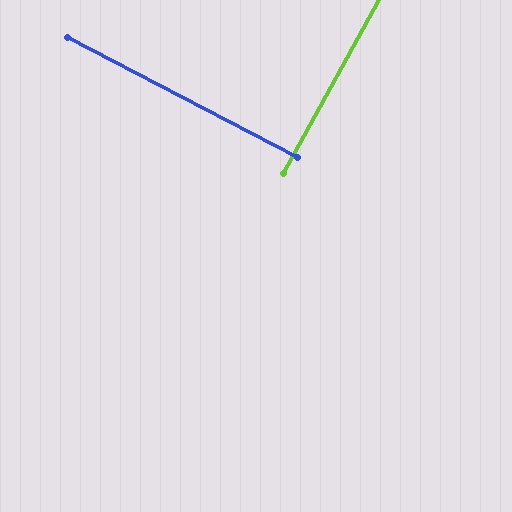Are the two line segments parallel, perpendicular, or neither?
Perpendicular — they meet at approximately 89°.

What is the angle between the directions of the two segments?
Approximately 89 degrees.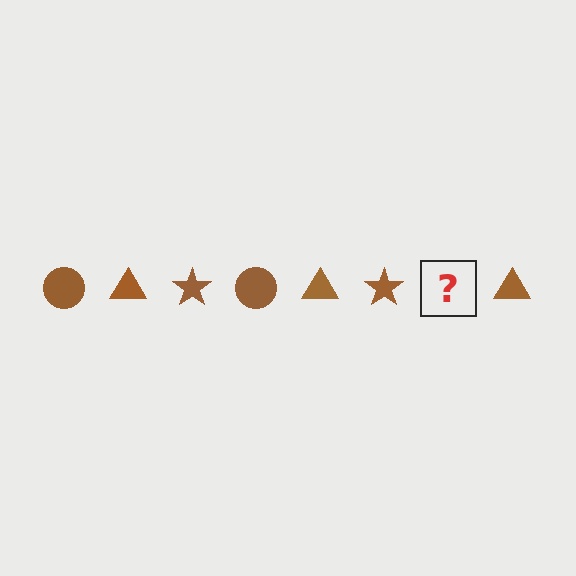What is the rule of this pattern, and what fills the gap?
The rule is that the pattern cycles through circle, triangle, star shapes in brown. The gap should be filled with a brown circle.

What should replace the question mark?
The question mark should be replaced with a brown circle.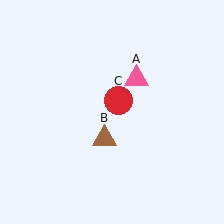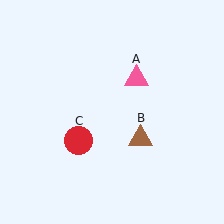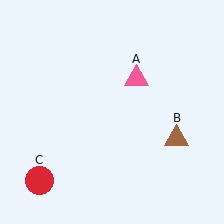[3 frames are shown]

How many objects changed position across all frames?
2 objects changed position: brown triangle (object B), red circle (object C).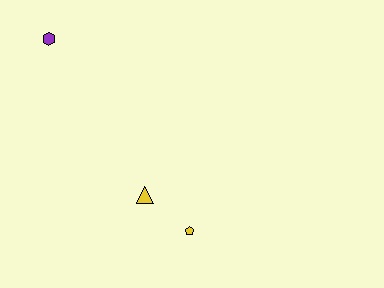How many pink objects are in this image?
There are no pink objects.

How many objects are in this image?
There are 3 objects.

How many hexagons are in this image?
There is 1 hexagon.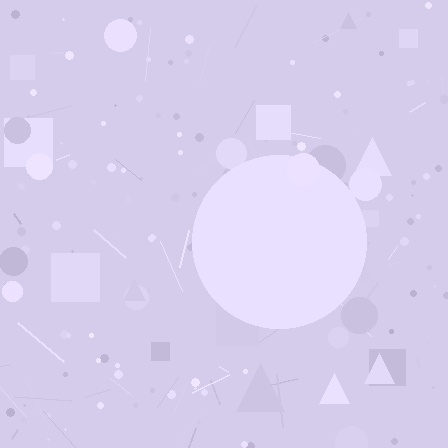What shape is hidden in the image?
A circle is hidden in the image.